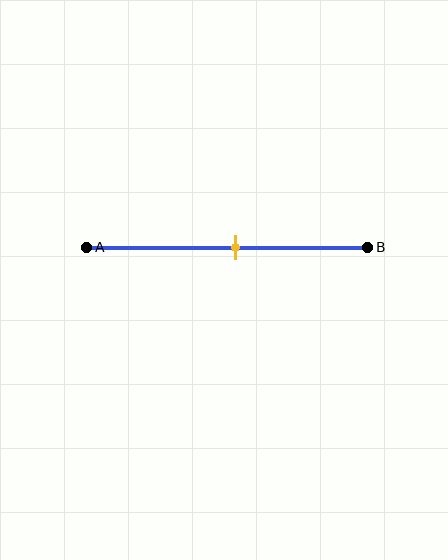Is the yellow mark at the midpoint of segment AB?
Yes, the mark is approximately at the midpoint.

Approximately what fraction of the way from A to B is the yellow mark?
The yellow mark is approximately 55% of the way from A to B.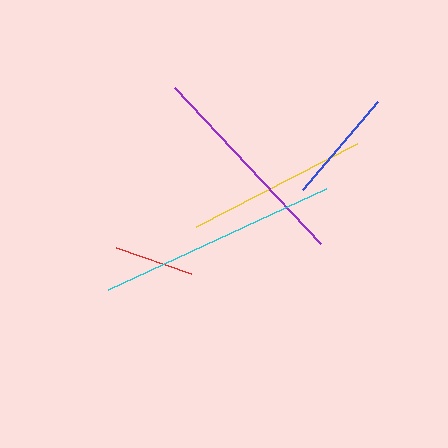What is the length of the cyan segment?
The cyan segment is approximately 241 pixels long.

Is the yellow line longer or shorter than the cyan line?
The cyan line is longer than the yellow line.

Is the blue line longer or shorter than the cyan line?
The cyan line is longer than the blue line.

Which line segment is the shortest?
The red line is the shortest at approximately 79 pixels.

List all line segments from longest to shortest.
From longest to shortest: cyan, purple, yellow, blue, red.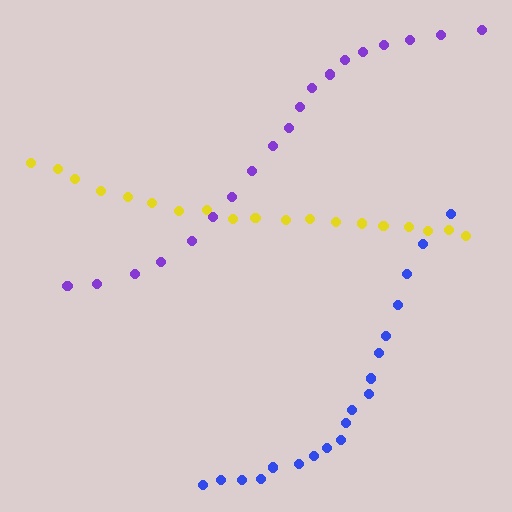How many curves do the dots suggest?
There are 3 distinct paths.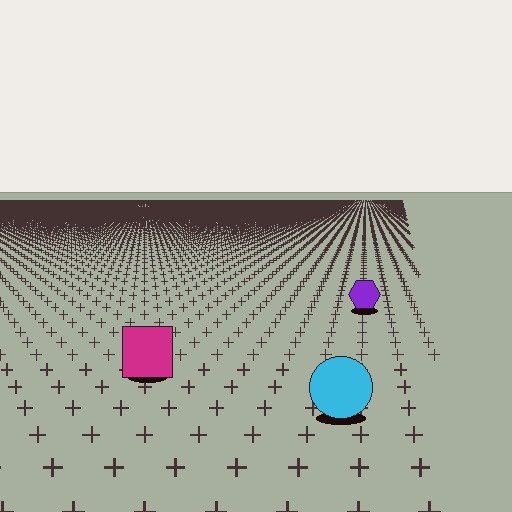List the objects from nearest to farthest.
From nearest to farthest: the cyan circle, the magenta square, the purple hexagon.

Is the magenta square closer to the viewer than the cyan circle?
No. The cyan circle is closer — you can tell from the texture gradient: the ground texture is coarser near it.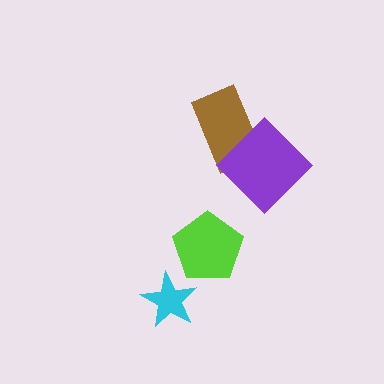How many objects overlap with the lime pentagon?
0 objects overlap with the lime pentagon.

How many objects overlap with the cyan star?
0 objects overlap with the cyan star.